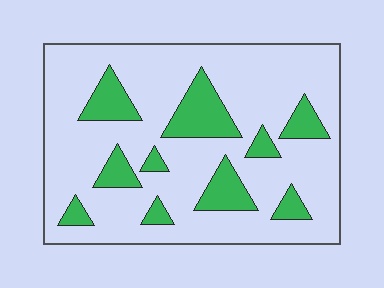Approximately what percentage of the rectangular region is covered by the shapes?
Approximately 20%.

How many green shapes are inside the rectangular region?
10.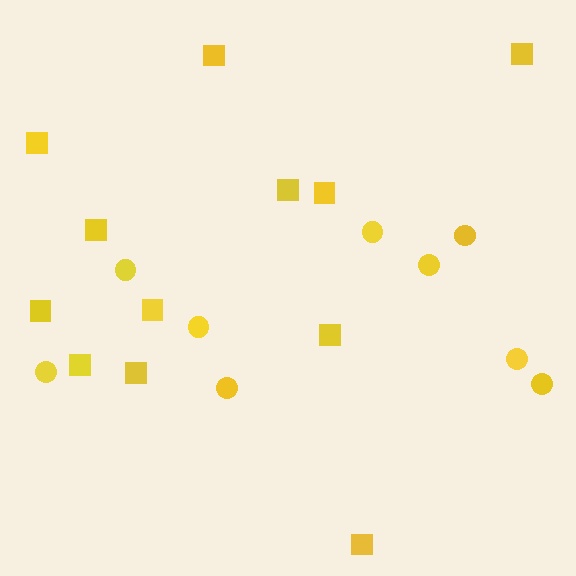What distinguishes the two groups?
There are 2 groups: one group of squares (12) and one group of circles (9).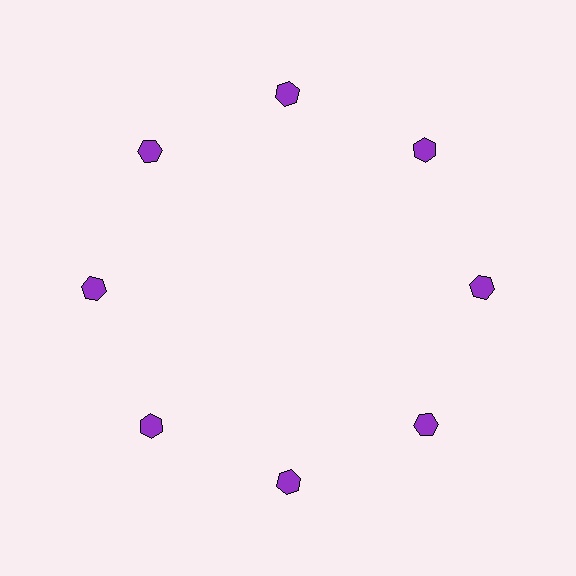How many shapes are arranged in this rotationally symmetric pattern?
There are 8 shapes, arranged in 8 groups of 1.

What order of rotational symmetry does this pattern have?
This pattern has 8-fold rotational symmetry.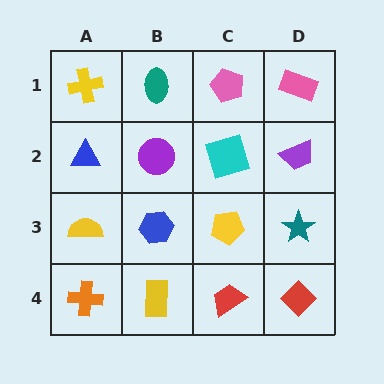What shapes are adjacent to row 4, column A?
A yellow semicircle (row 3, column A), a yellow rectangle (row 4, column B).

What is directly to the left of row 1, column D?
A pink pentagon.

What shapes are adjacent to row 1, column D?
A purple trapezoid (row 2, column D), a pink pentagon (row 1, column C).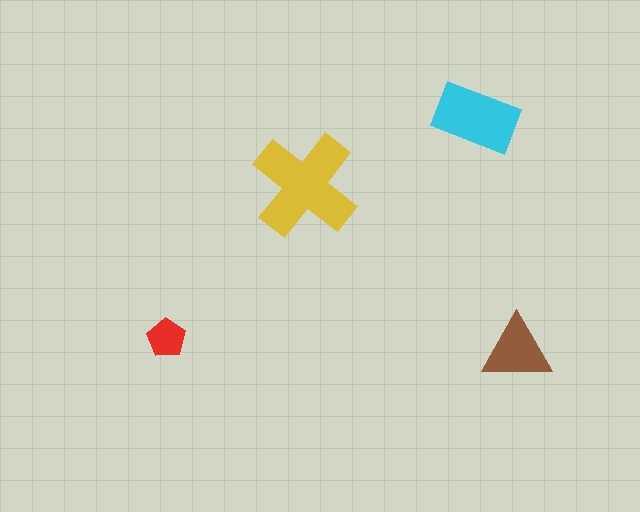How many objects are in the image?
There are 4 objects in the image.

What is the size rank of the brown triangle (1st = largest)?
3rd.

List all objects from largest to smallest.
The yellow cross, the cyan rectangle, the brown triangle, the red pentagon.